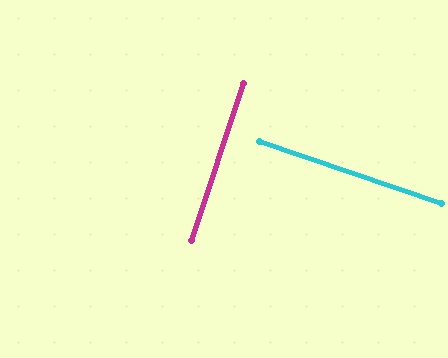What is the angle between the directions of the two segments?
Approximately 90 degrees.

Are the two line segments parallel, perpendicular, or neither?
Perpendicular — they meet at approximately 90°.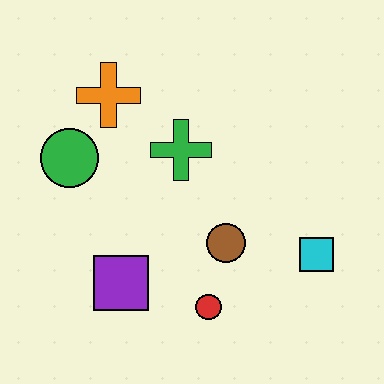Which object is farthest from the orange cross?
The cyan square is farthest from the orange cross.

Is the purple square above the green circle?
No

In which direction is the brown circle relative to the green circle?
The brown circle is to the right of the green circle.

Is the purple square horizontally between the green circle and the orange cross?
No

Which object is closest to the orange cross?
The green circle is closest to the orange cross.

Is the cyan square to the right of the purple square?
Yes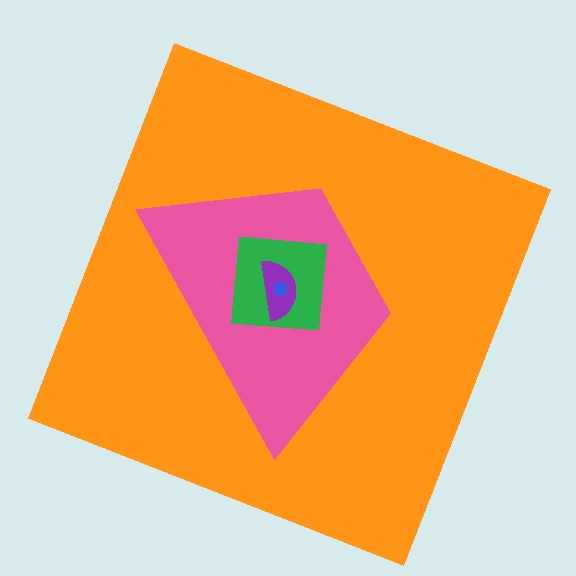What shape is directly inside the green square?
The purple semicircle.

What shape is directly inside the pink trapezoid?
The green square.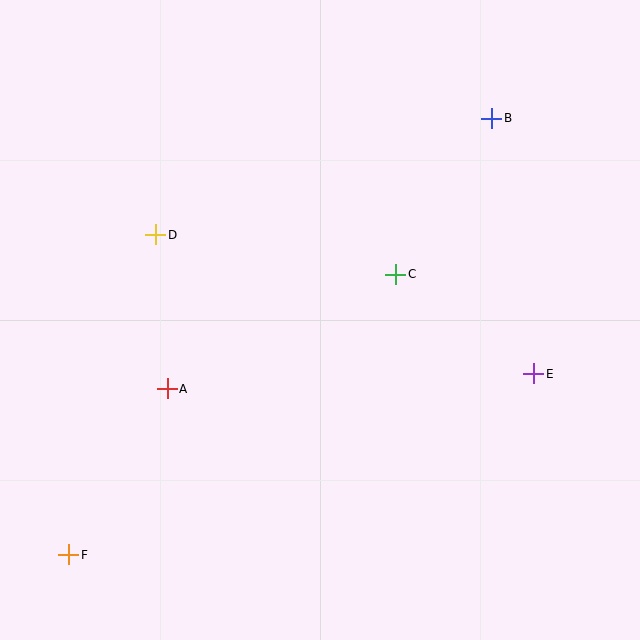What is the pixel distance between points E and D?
The distance between E and D is 403 pixels.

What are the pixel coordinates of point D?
Point D is at (156, 235).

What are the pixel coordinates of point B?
Point B is at (492, 118).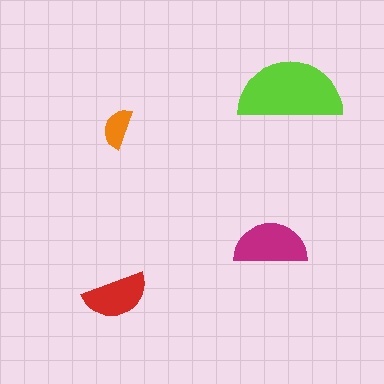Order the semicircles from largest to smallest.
the lime one, the magenta one, the red one, the orange one.